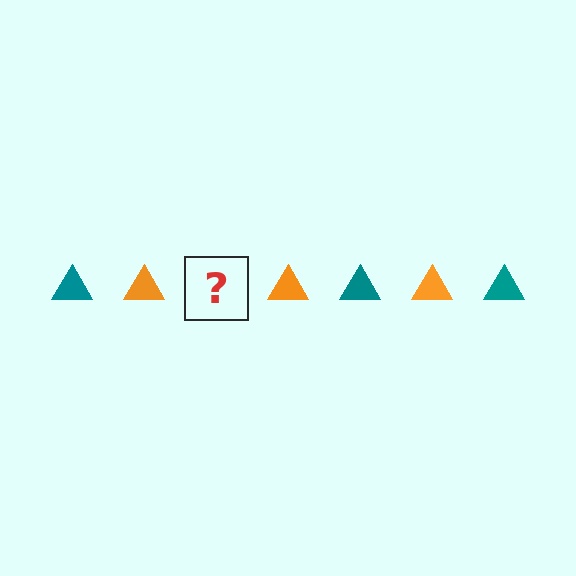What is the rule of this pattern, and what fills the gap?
The rule is that the pattern cycles through teal, orange triangles. The gap should be filled with a teal triangle.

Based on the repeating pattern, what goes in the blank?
The blank should be a teal triangle.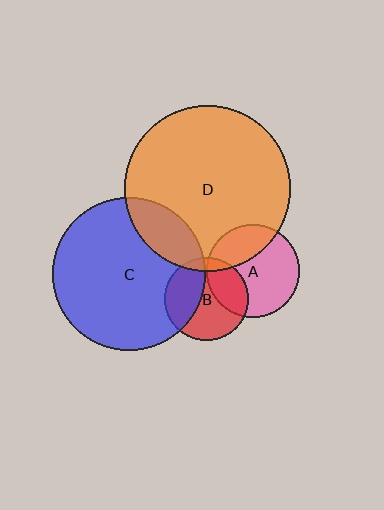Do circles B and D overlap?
Yes.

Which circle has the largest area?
Circle D (orange).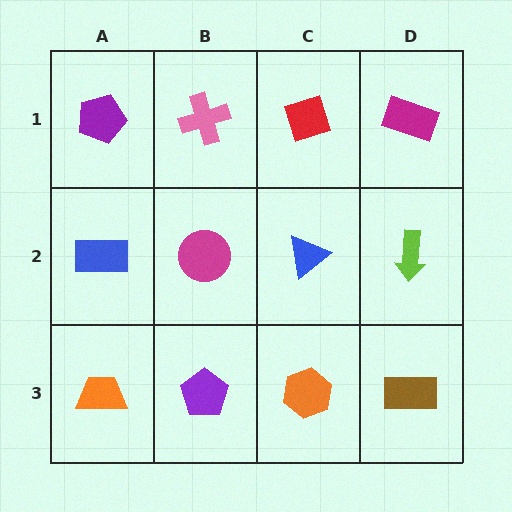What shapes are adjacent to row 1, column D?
A lime arrow (row 2, column D), a red diamond (row 1, column C).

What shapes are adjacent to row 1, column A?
A blue rectangle (row 2, column A), a pink cross (row 1, column B).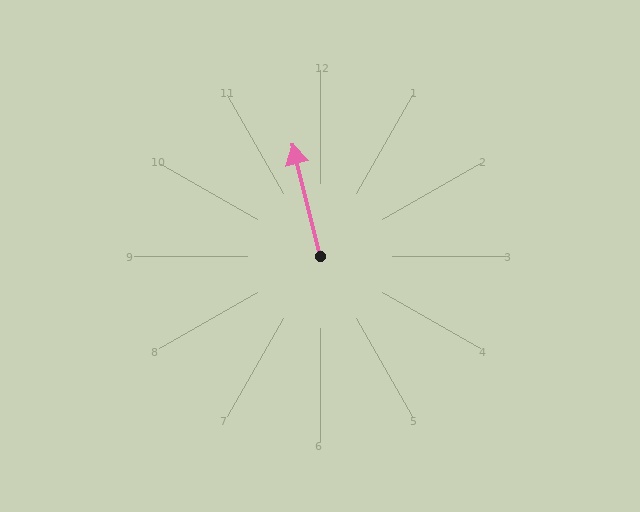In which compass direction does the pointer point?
North.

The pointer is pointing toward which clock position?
Roughly 12 o'clock.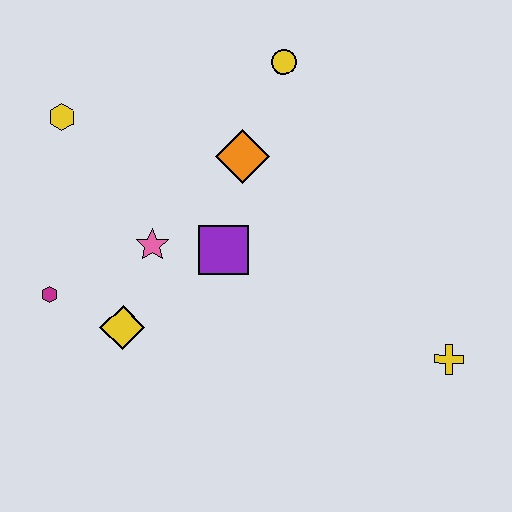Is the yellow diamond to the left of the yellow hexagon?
No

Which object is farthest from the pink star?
The yellow cross is farthest from the pink star.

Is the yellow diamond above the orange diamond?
No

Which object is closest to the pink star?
The purple square is closest to the pink star.